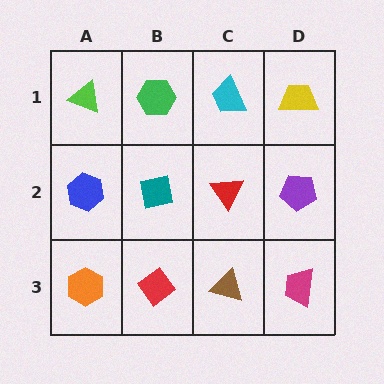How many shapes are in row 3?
4 shapes.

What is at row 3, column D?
A magenta trapezoid.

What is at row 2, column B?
A teal square.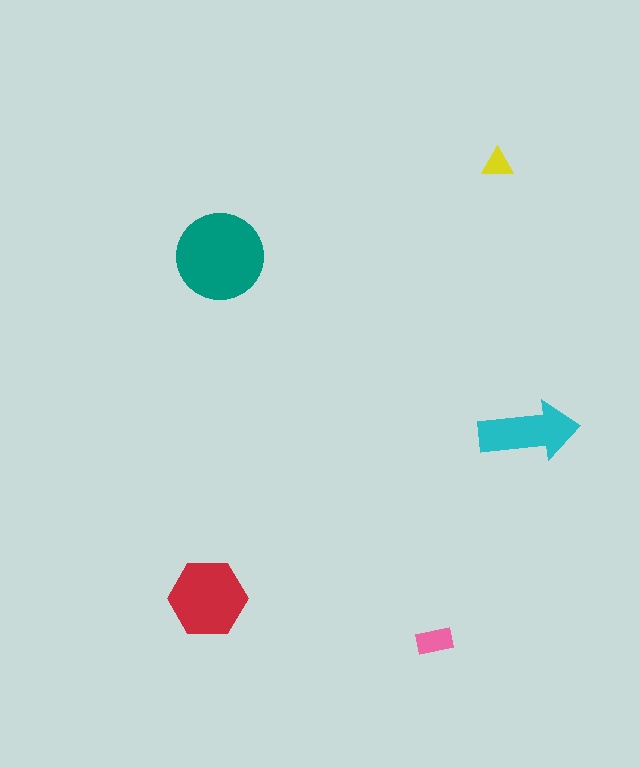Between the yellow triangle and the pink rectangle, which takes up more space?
The pink rectangle.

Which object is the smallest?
The yellow triangle.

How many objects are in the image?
There are 5 objects in the image.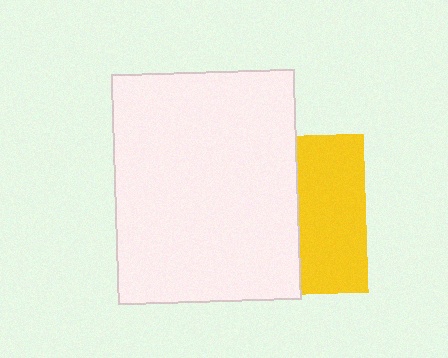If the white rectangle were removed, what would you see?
You would see the complete yellow square.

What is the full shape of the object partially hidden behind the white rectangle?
The partially hidden object is a yellow square.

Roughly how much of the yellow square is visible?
A small part of it is visible (roughly 42%).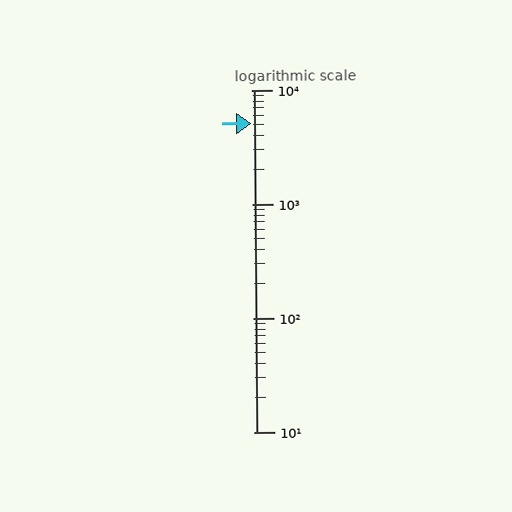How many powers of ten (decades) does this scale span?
The scale spans 3 decades, from 10 to 10000.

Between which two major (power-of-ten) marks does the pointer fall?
The pointer is between 1000 and 10000.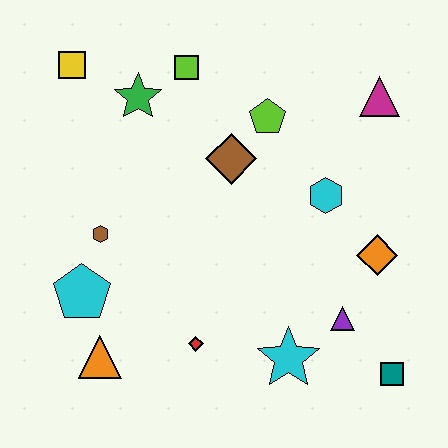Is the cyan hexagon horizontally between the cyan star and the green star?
No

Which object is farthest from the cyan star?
The yellow square is farthest from the cyan star.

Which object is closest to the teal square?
The purple triangle is closest to the teal square.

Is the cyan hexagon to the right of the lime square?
Yes